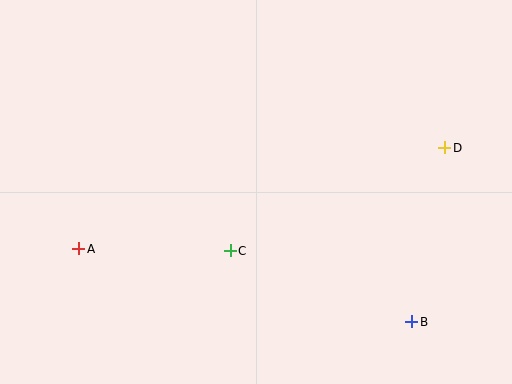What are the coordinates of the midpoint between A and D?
The midpoint between A and D is at (262, 198).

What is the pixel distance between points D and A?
The distance between D and A is 380 pixels.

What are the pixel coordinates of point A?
Point A is at (79, 249).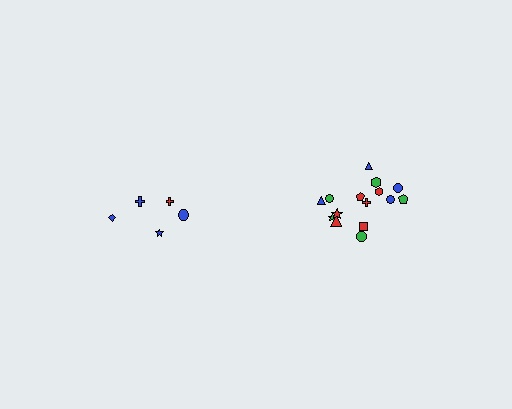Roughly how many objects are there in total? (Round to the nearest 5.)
Roughly 20 objects in total.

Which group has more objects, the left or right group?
The right group.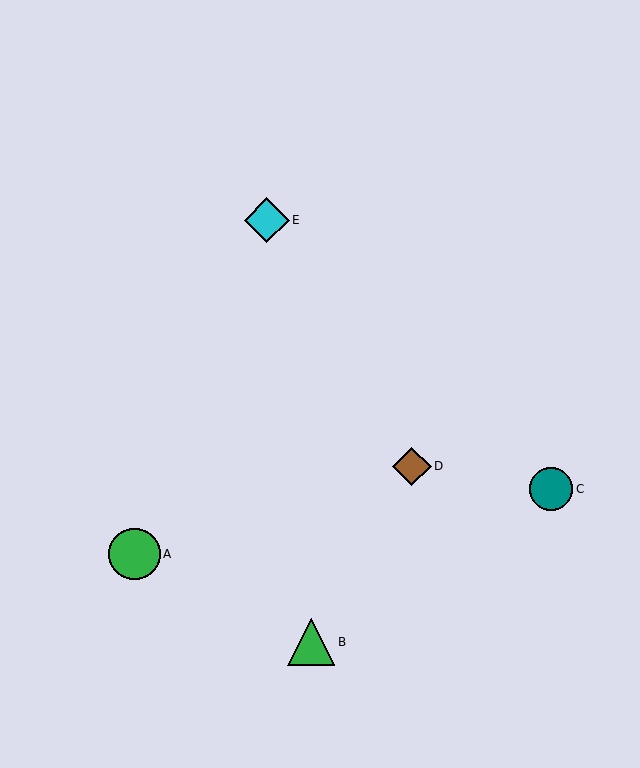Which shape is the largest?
The green circle (labeled A) is the largest.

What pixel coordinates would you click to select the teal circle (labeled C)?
Click at (551, 489) to select the teal circle C.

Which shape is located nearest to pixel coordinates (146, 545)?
The green circle (labeled A) at (134, 554) is nearest to that location.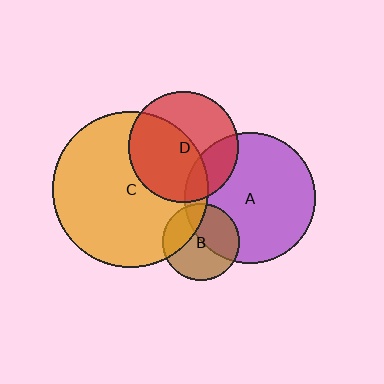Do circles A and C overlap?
Yes.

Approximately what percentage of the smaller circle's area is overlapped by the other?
Approximately 10%.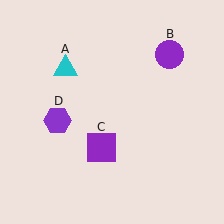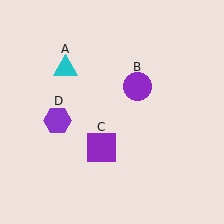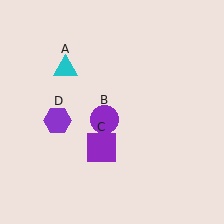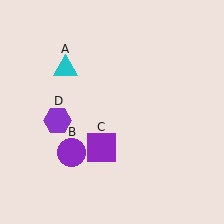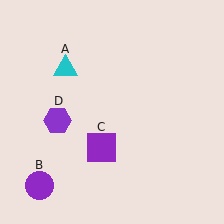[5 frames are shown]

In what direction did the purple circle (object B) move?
The purple circle (object B) moved down and to the left.